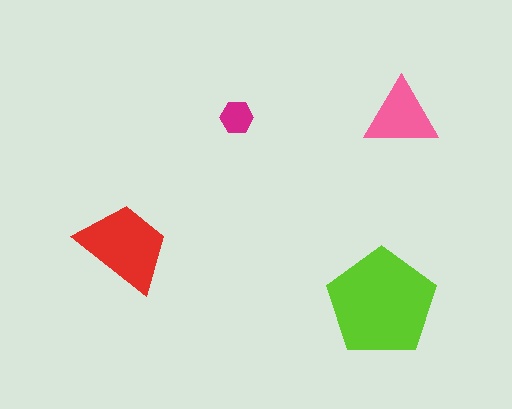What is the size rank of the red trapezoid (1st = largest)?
2nd.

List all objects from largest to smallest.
The lime pentagon, the red trapezoid, the pink triangle, the magenta hexagon.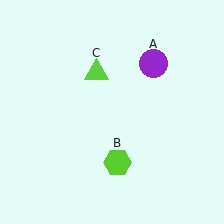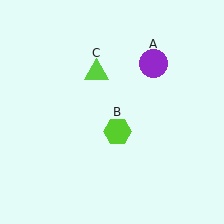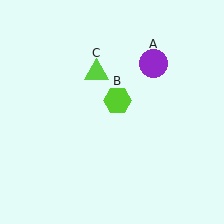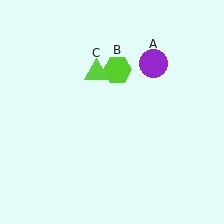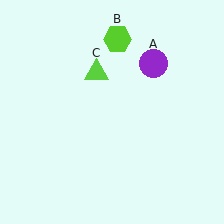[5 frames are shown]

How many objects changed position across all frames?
1 object changed position: lime hexagon (object B).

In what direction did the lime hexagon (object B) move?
The lime hexagon (object B) moved up.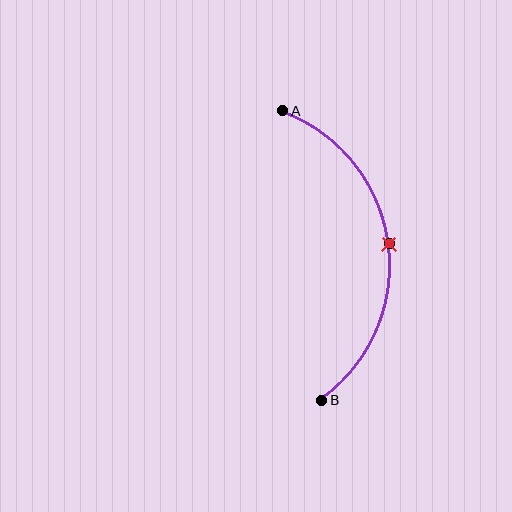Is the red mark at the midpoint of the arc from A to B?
Yes. The red mark lies on the arc at equal arc-length from both A and B — it is the arc midpoint.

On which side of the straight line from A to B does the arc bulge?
The arc bulges to the right of the straight line connecting A and B.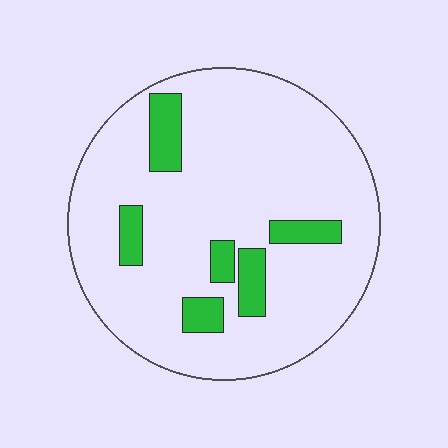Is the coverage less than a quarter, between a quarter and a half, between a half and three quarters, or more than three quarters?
Less than a quarter.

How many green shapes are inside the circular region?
6.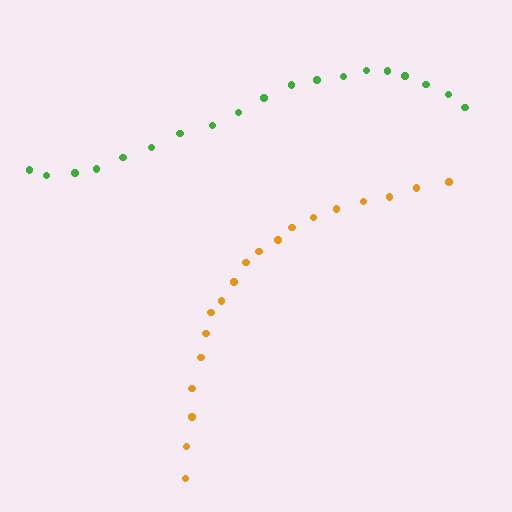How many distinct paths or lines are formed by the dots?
There are 2 distinct paths.